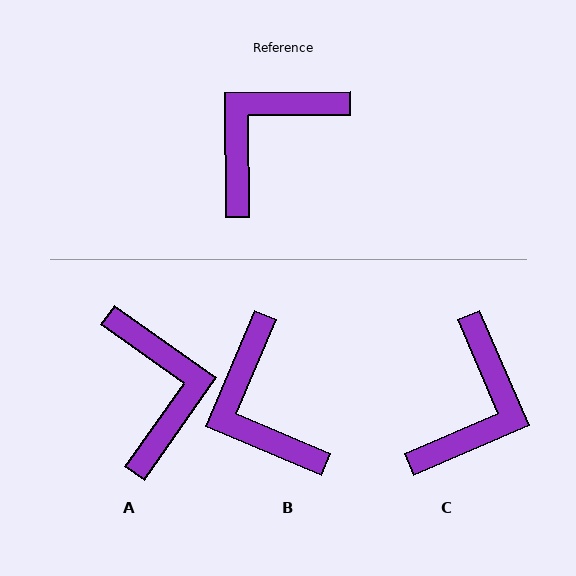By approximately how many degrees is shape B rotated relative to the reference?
Approximately 67 degrees counter-clockwise.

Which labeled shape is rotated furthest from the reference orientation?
C, about 157 degrees away.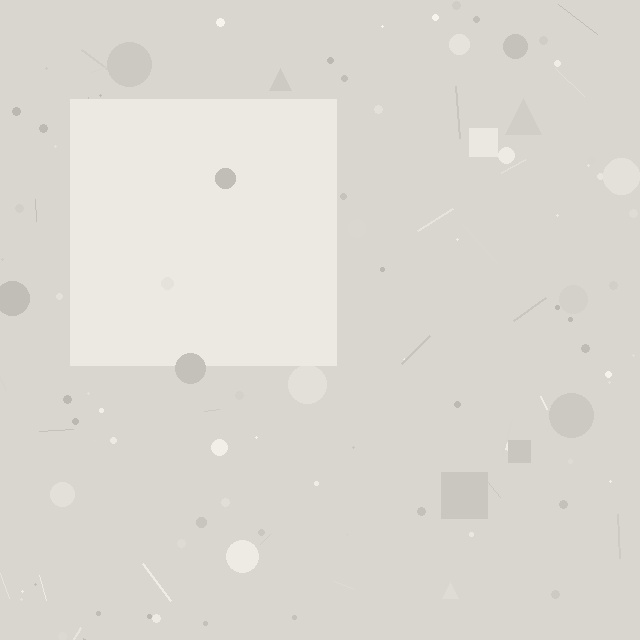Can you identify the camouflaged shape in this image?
The camouflaged shape is a square.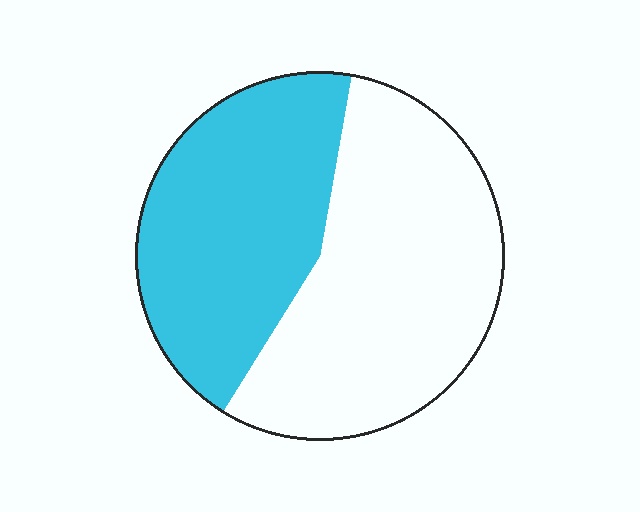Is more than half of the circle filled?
No.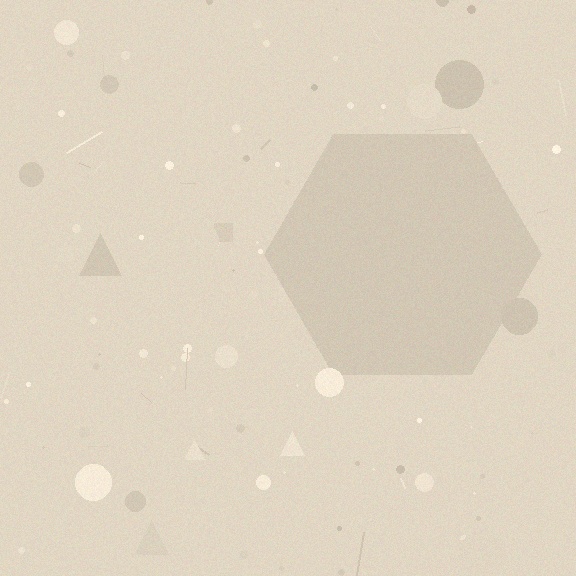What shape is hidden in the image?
A hexagon is hidden in the image.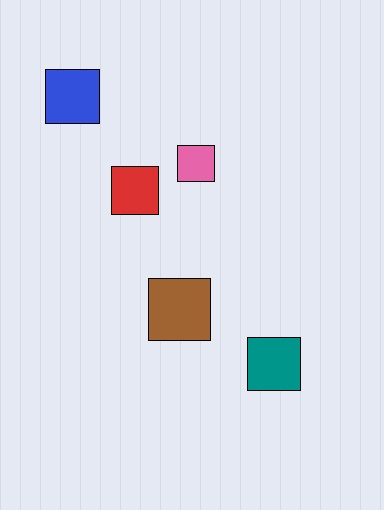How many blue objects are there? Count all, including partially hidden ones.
There is 1 blue object.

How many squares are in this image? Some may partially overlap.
There are 5 squares.